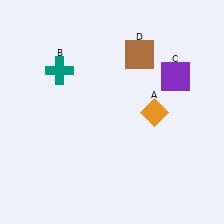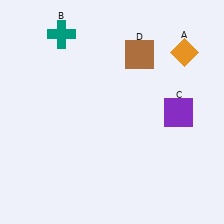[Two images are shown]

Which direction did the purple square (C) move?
The purple square (C) moved down.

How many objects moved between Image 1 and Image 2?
3 objects moved between the two images.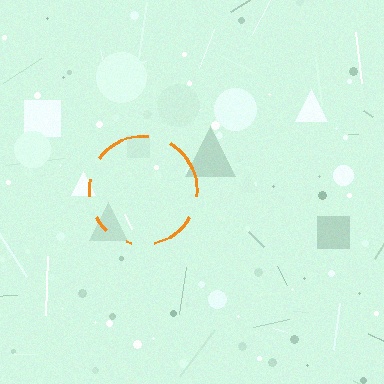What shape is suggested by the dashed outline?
The dashed outline suggests a circle.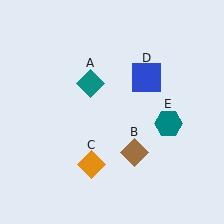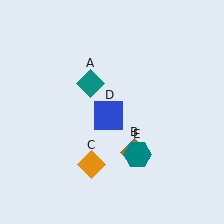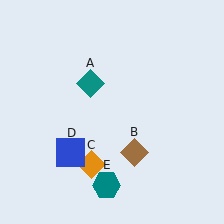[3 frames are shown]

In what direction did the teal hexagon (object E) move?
The teal hexagon (object E) moved down and to the left.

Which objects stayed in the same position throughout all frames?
Teal diamond (object A) and brown diamond (object B) and orange diamond (object C) remained stationary.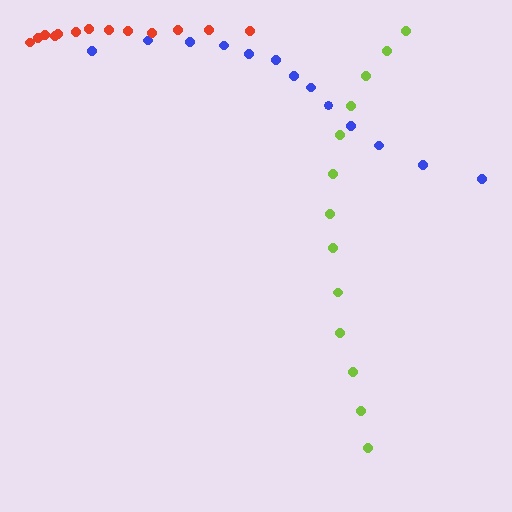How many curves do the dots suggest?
There are 3 distinct paths.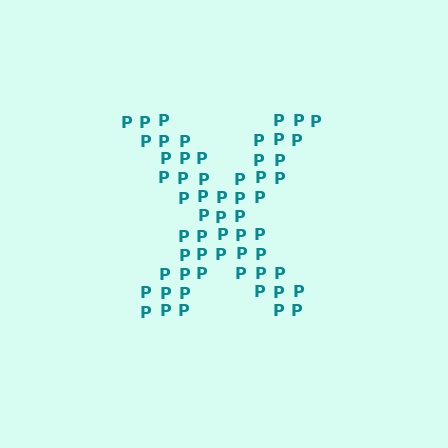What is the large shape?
The large shape is the letter X.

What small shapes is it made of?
It is made of small letter P's.